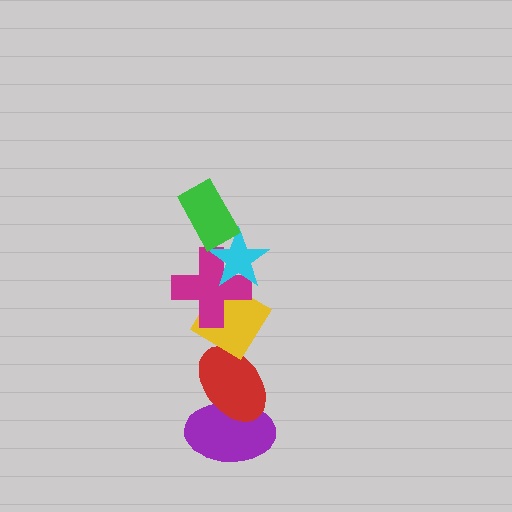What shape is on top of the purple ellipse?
The red ellipse is on top of the purple ellipse.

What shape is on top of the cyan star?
The green rectangle is on top of the cyan star.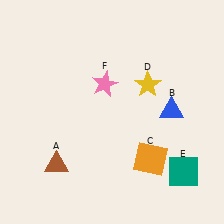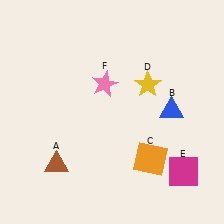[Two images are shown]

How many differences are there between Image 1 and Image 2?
There is 1 difference between the two images.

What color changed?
The square (E) changed from teal in Image 1 to magenta in Image 2.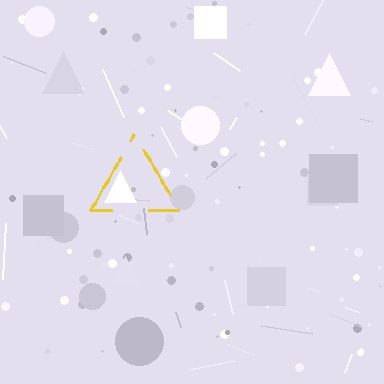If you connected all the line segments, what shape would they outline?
They would outline a triangle.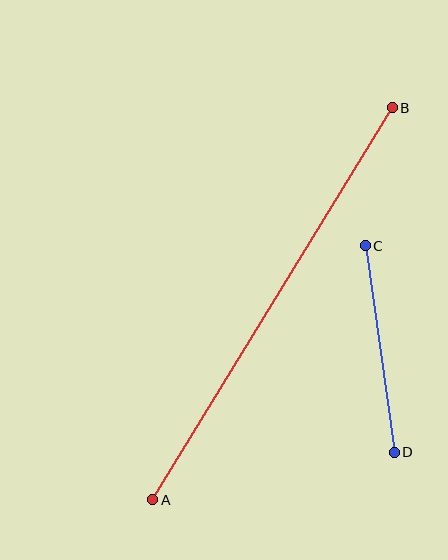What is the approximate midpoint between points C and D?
The midpoint is at approximately (380, 349) pixels.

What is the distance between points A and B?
The distance is approximately 460 pixels.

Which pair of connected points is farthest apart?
Points A and B are farthest apart.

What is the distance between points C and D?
The distance is approximately 209 pixels.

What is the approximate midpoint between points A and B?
The midpoint is at approximately (272, 304) pixels.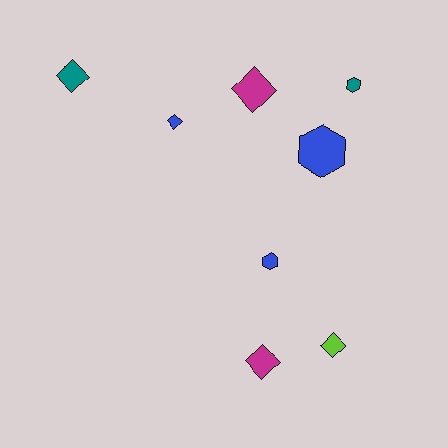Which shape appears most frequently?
Diamond, with 5 objects.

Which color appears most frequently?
Blue, with 3 objects.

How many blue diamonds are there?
There is 1 blue diamond.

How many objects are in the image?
There are 8 objects.